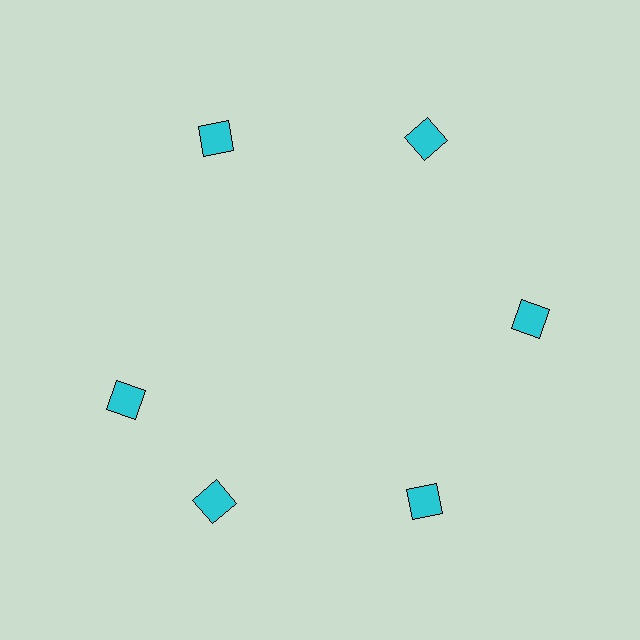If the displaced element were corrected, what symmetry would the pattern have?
It would have 6-fold rotational symmetry — the pattern would map onto itself every 60 degrees.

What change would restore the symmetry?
The symmetry would be restored by rotating it back into even spacing with its neighbors so that all 6 squares sit at equal angles and equal distance from the center.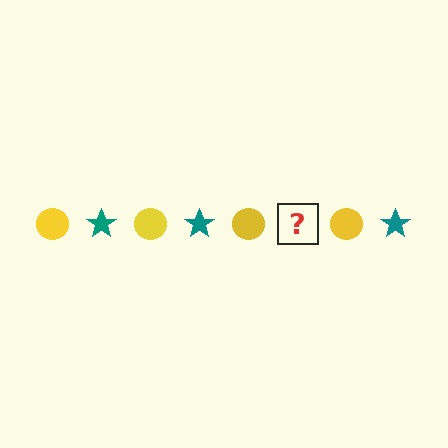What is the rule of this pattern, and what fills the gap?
The rule is that the pattern alternates between yellow circle and teal star. The gap should be filled with a teal star.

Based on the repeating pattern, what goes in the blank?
The blank should be a teal star.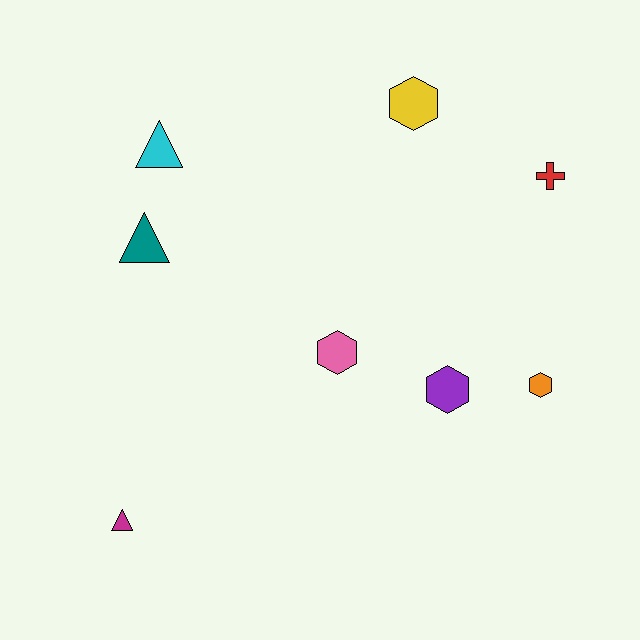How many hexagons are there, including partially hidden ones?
There are 4 hexagons.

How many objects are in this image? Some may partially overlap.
There are 8 objects.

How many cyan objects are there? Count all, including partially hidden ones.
There is 1 cyan object.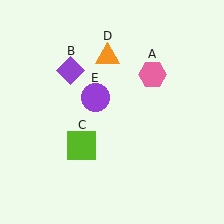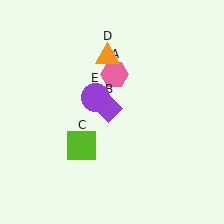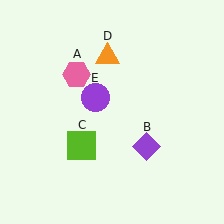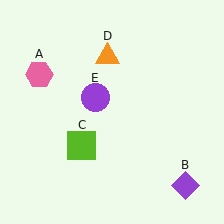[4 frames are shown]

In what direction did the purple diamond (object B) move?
The purple diamond (object B) moved down and to the right.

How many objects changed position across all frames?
2 objects changed position: pink hexagon (object A), purple diamond (object B).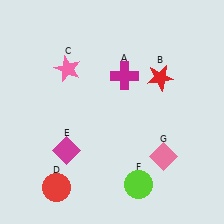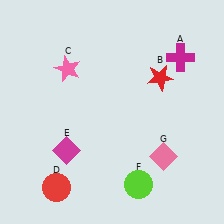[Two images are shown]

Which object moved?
The magenta cross (A) moved right.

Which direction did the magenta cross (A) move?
The magenta cross (A) moved right.